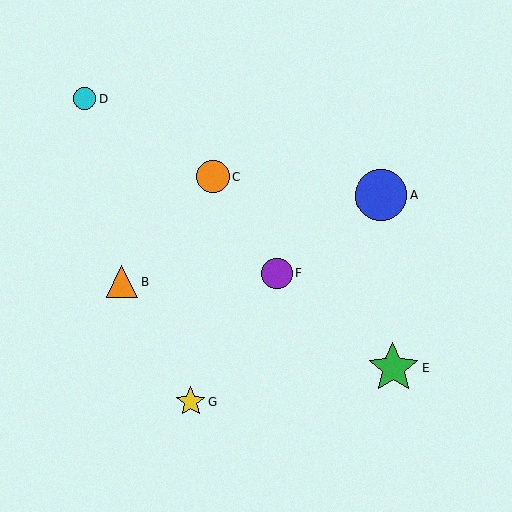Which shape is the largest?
The green star (labeled E) is the largest.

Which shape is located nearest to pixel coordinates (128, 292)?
The orange triangle (labeled B) at (122, 281) is nearest to that location.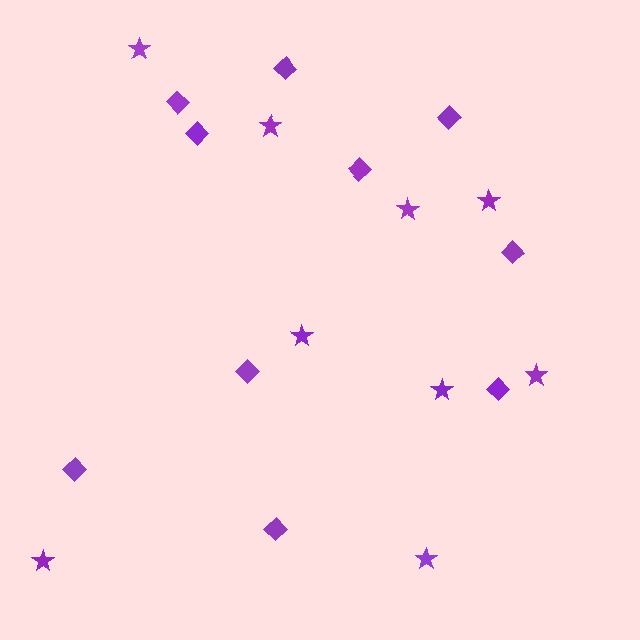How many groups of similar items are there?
There are 2 groups: one group of stars (9) and one group of diamonds (10).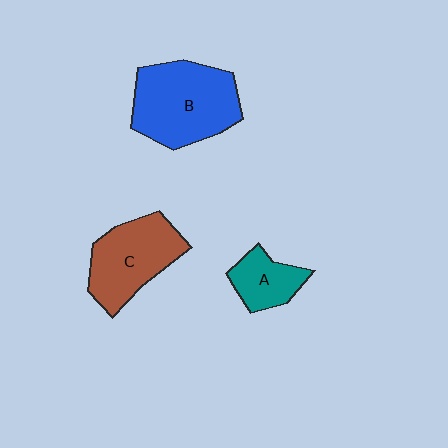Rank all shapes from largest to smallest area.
From largest to smallest: B (blue), C (brown), A (teal).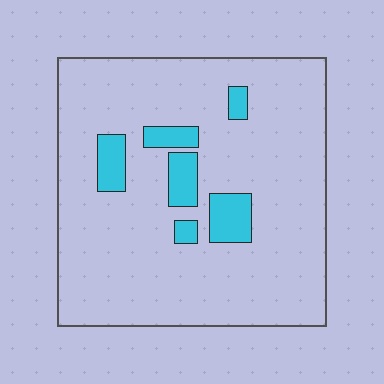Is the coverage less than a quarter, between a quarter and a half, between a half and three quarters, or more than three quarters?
Less than a quarter.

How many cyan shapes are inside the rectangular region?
6.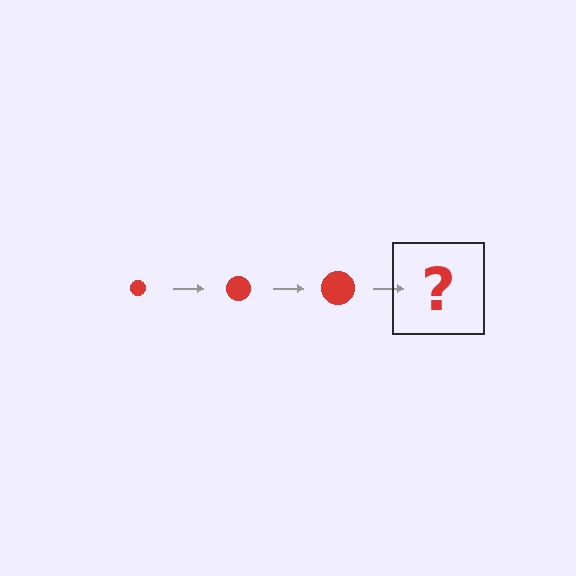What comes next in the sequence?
The next element should be a red circle, larger than the previous one.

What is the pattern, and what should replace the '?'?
The pattern is that the circle gets progressively larger each step. The '?' should be a red circle, larger than the previous one.